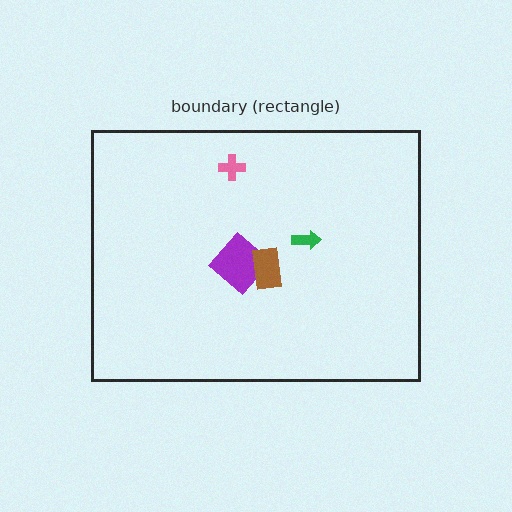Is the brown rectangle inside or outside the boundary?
Inside.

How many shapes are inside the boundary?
4 inside, 0 outside.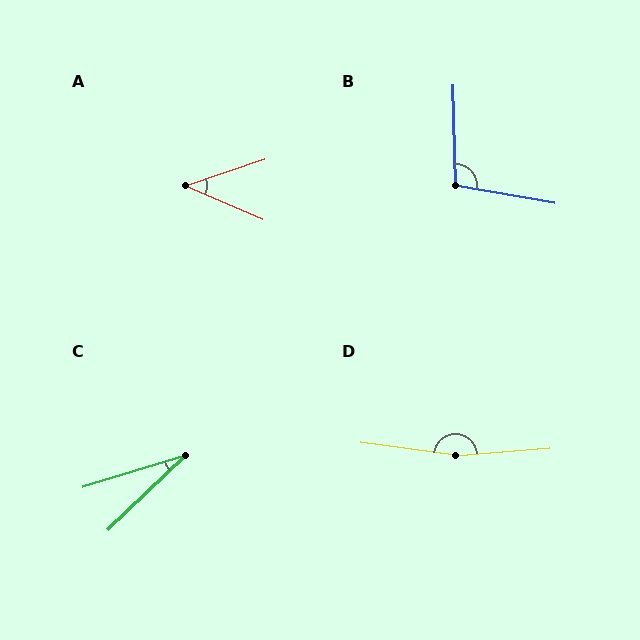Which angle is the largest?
D, at approximately 168 degrees.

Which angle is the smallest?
C, at approximately 27 degrees.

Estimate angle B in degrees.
Approximately 102 degrees.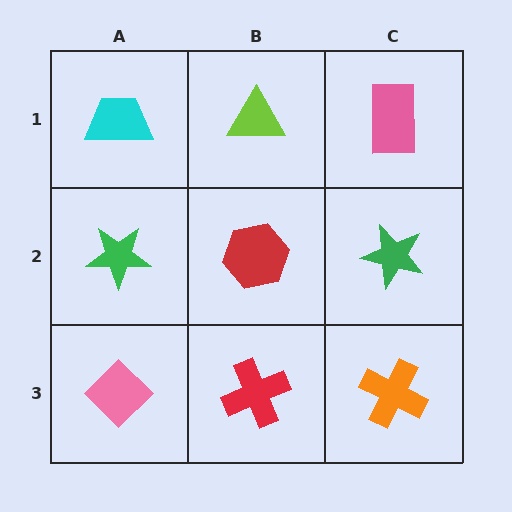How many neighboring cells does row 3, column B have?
3.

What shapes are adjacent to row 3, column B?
A red hexagon (row 2, column B), a pink diamond (row 3, column A), an orange cross (row 3, column C).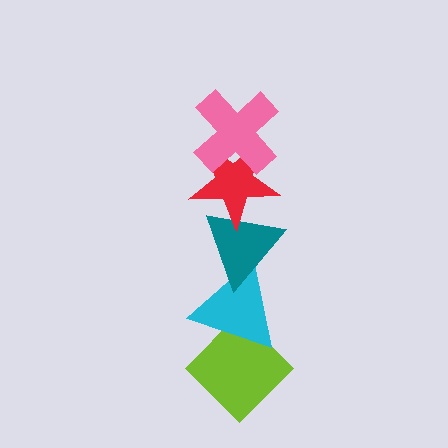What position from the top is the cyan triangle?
The cyan triangle is 4th from the top.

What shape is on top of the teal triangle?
The red star is on top of the teal triangle.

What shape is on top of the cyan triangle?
The teal triangle is on top of the cyan triangle.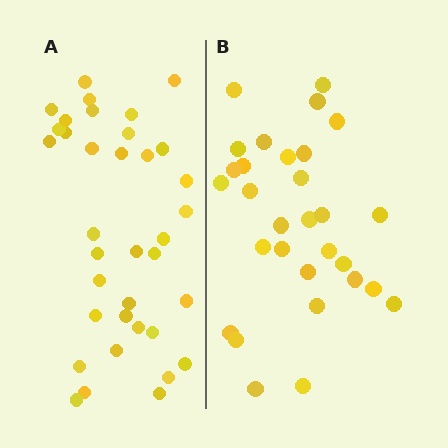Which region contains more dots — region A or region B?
Region A (the left region) has more dots.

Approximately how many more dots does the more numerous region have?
Region A has about 6 more dots than region B.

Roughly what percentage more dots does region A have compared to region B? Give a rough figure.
About 20% more.